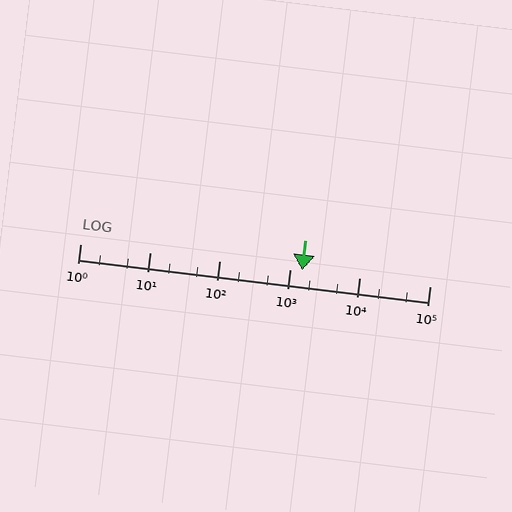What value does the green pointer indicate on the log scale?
The pointer indicates approximately 1500.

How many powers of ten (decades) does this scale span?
The scale spans 5 decades, from 1 to 100000.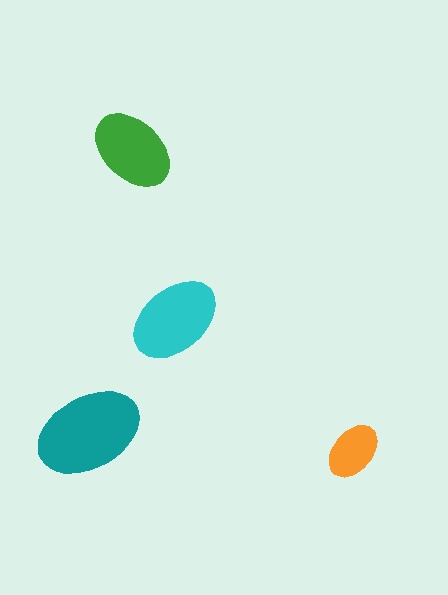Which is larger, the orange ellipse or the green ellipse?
The green one.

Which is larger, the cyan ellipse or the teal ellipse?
The teal one.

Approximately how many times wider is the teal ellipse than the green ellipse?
About 1.5 times wider.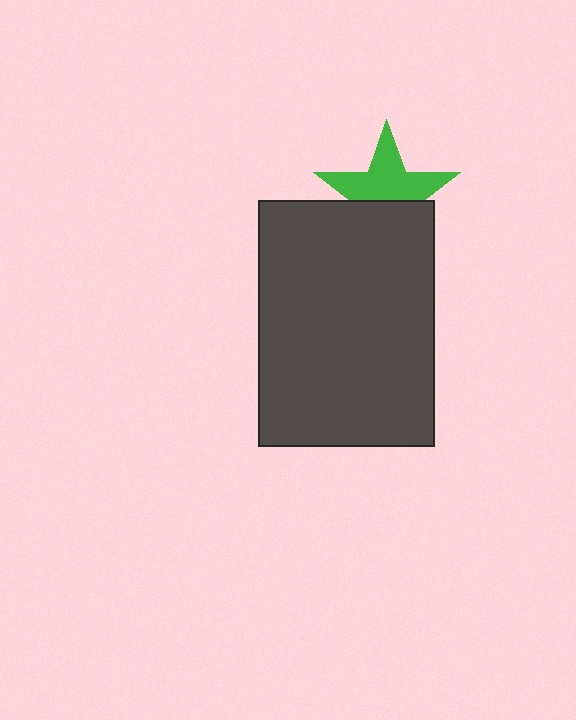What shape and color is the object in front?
The object in front is a dark gray rectangle.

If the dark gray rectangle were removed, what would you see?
You would see the complete green star.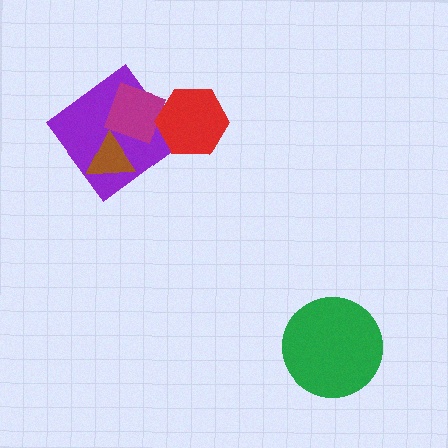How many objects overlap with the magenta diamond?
3 objects overlap with the magenta diamond.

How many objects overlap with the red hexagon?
1 object overlaps with the red hexagon.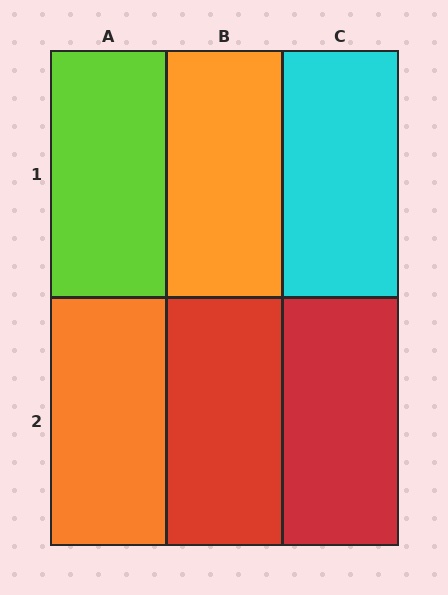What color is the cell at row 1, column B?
Orange.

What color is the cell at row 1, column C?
Cyan.